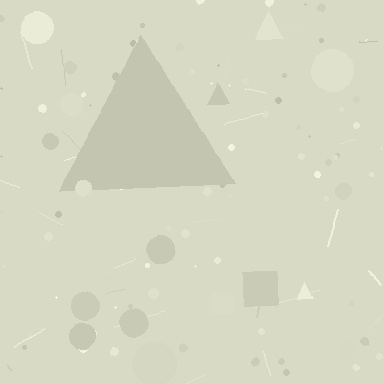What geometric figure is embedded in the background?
A triangle is embedded in the background.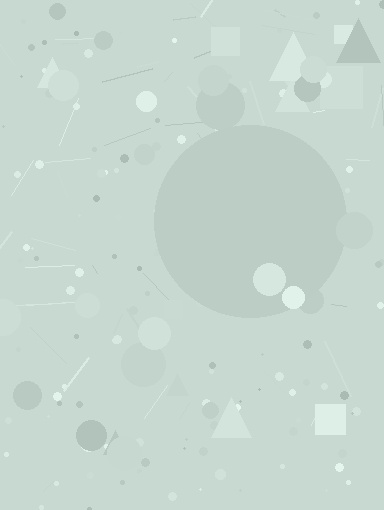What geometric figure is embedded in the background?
A circle is embedded in the background.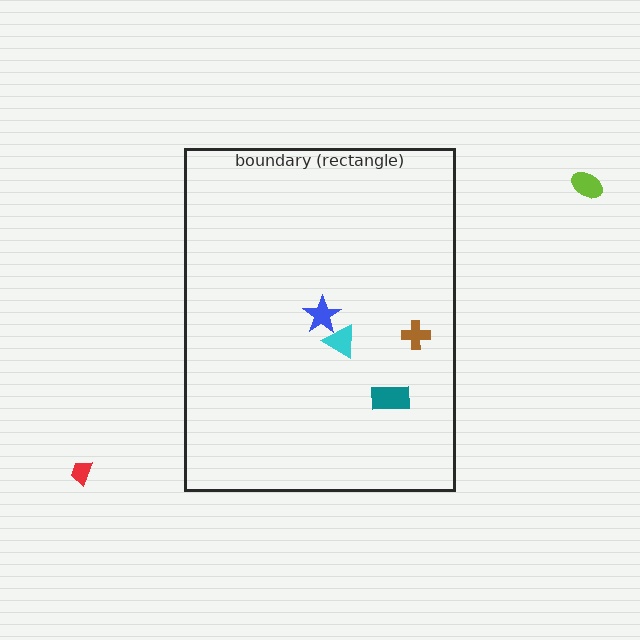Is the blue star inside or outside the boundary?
Inside.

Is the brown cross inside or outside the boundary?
Inside.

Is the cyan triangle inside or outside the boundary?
Inside.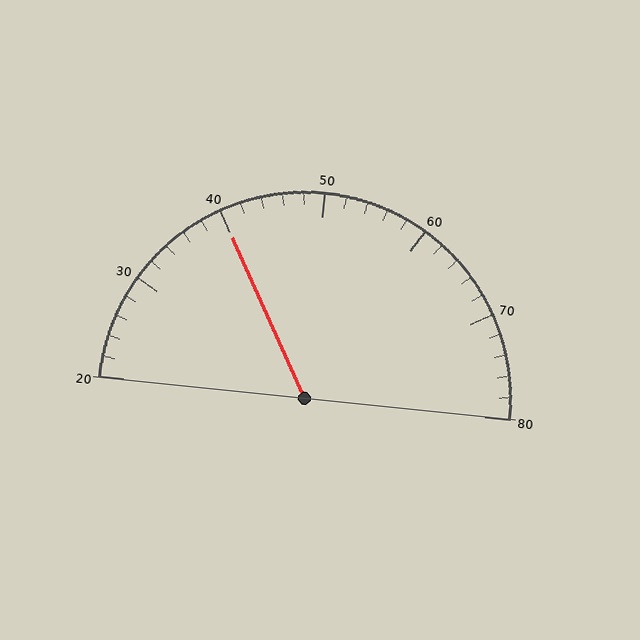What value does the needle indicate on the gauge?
The needle indicates approximately 40.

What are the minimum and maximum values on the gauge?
The gauge ranges from 20 to 80.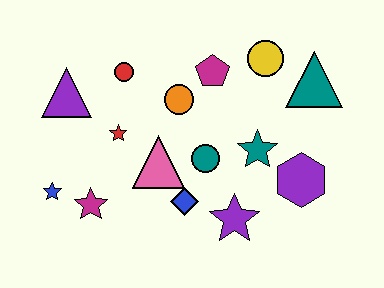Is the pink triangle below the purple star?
No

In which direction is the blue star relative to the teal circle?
The blue star is to the left of the teal circle.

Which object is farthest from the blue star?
The teal triangle is farthest from the blue star.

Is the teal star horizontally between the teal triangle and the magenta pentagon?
Yes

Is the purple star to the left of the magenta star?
No